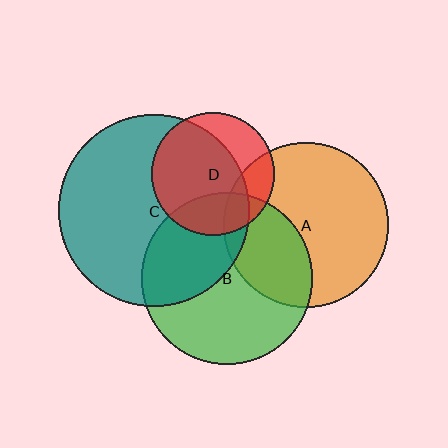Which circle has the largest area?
Circle C (teal).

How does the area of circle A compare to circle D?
Approximately 1.8 times.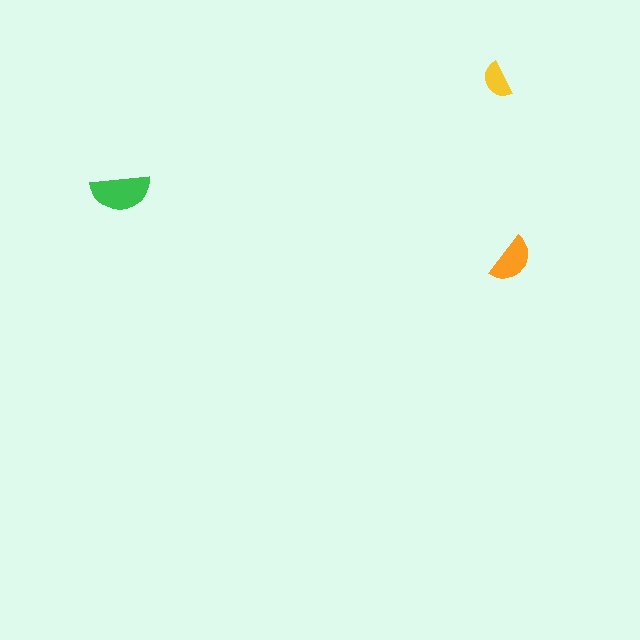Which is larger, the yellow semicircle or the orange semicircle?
The orange one.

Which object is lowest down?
The orange semicircle is bottommost.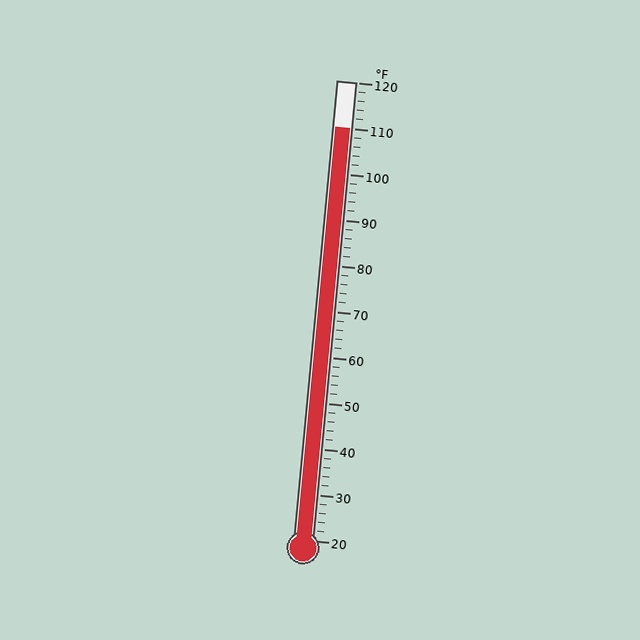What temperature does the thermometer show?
The thermometer shows approximately 110°F.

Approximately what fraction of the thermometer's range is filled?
The thermometer is filled to approximately 90% of its range.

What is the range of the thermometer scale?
The thermometer scale ranges from 20°F to 120°F.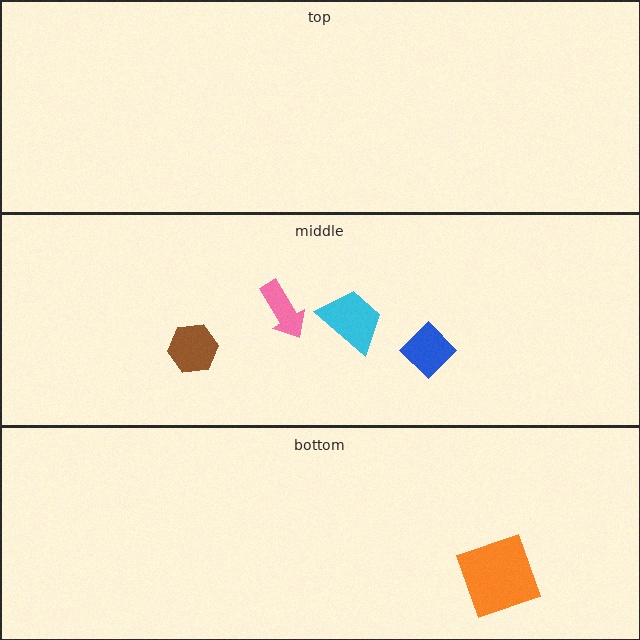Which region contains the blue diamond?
The middle region.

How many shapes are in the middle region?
4.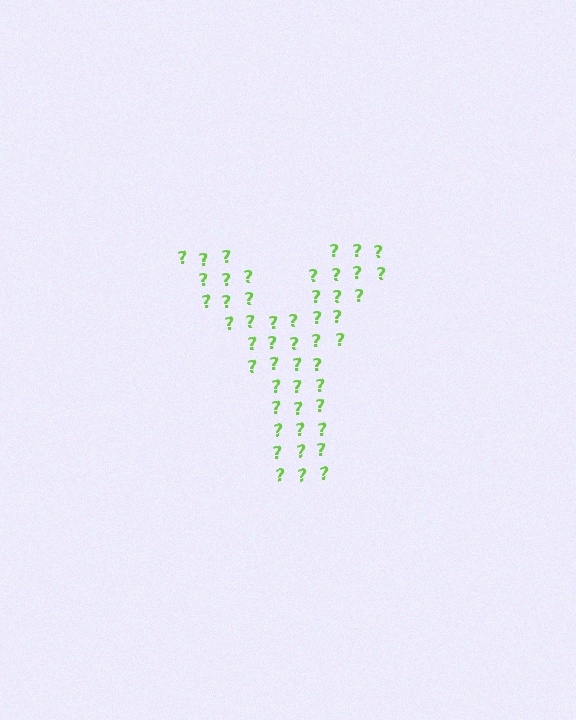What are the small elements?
The small elements are question marks.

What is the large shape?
The large shape is the letter Y.